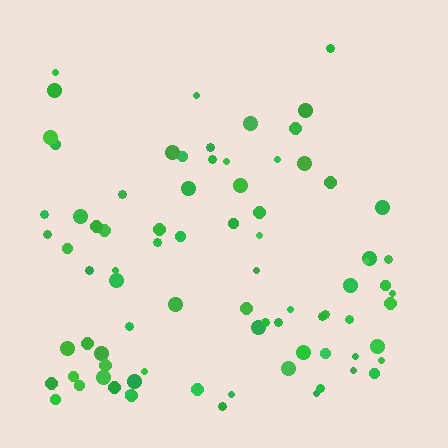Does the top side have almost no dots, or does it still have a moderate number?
Still a moderate number, just noticeably fewer than the bottom.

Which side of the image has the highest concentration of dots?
The bottom.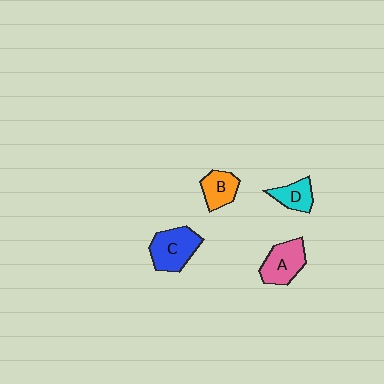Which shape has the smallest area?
Shape D (cyan).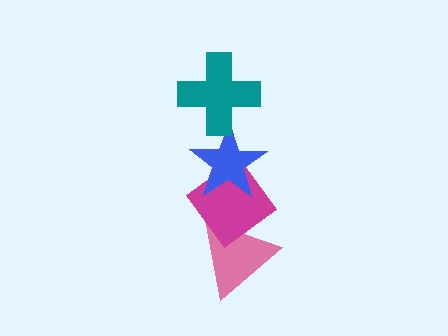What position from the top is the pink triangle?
The pink triangle is 4th from the top.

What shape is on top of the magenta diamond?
The blue star is on top of the magenta diamond.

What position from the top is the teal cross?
The teal cross is 1st from the top.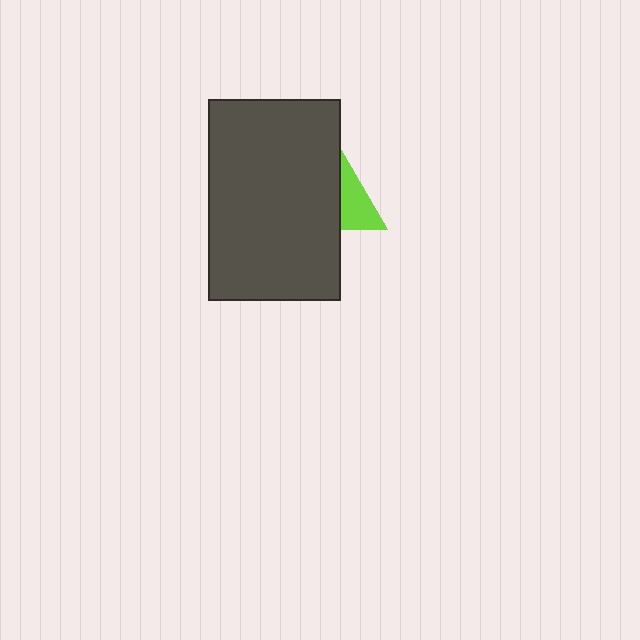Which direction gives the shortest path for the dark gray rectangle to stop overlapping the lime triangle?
Moving left gives the shortest separation.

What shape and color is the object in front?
The object in front is a dark gray rectangle.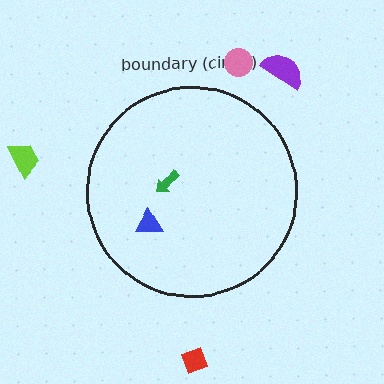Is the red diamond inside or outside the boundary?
Outside.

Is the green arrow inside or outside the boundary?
Inside.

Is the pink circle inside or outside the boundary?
Outside.